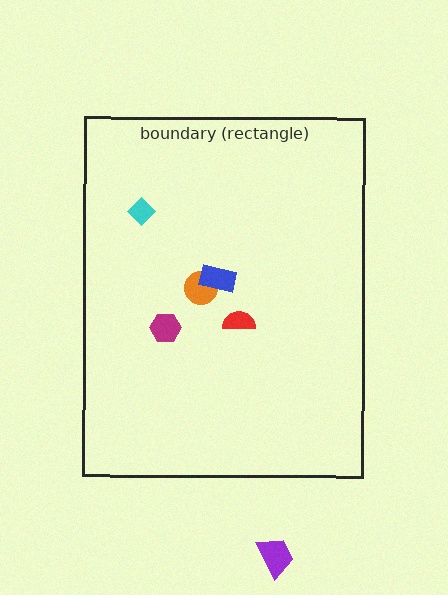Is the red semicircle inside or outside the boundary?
Inside.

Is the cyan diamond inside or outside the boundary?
Inside.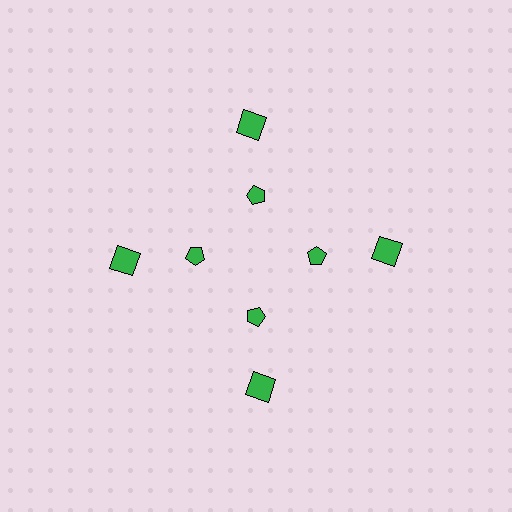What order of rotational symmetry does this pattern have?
This pattern has 4-fold rotational symmetry.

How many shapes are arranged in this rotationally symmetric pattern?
There are 8 shapes, arranged in 4 groups of 2.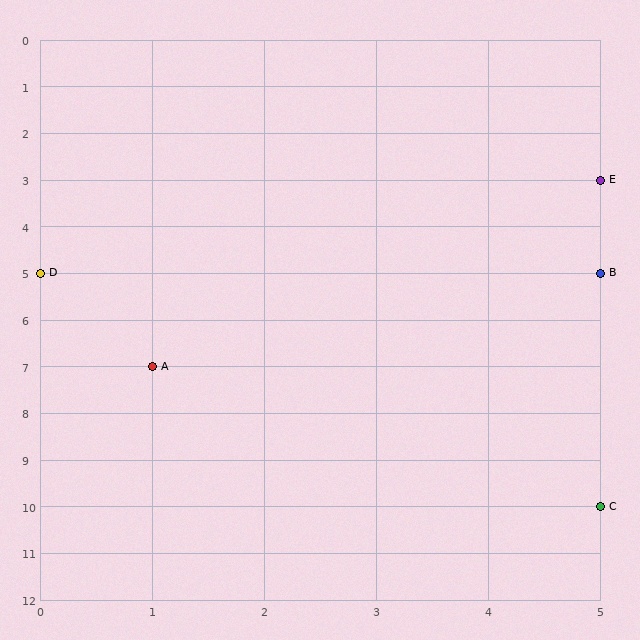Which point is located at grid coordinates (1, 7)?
Point A is at (1, 7).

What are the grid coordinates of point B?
Point B is at grid coordinates (5, 5).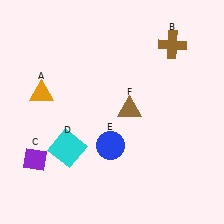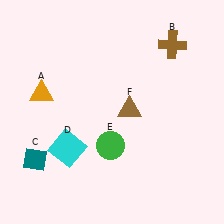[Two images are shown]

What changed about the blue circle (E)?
In Image 1, E is blue. In Image 2, it changed to green.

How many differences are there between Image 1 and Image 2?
There are 2 differences between the two images.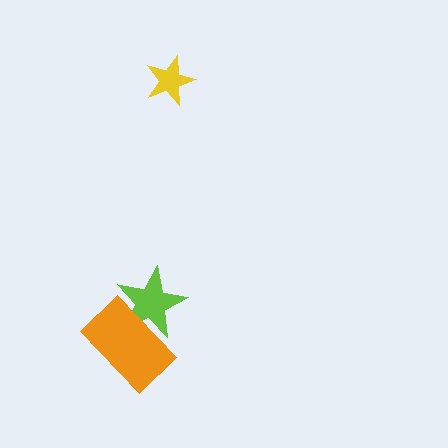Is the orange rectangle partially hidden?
No, no other shape covers it.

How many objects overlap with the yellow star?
0 objects overlap with the yellow star.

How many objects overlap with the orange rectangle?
1 object overlaps with the orange rectangle.